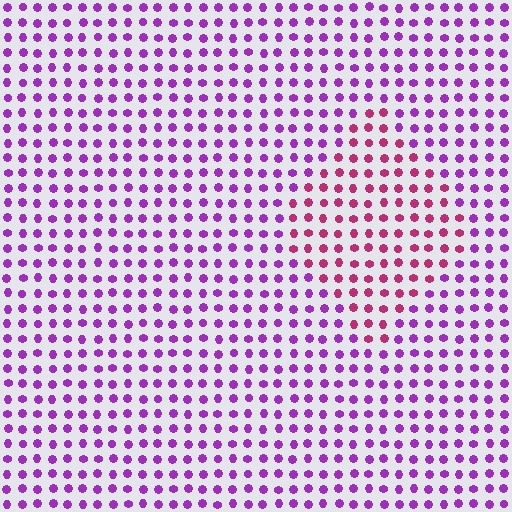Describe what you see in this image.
The image is filled with small purple elements in a uniform arrangement. A diamond-shaped region is visible where the elements are tinted to a slightly different hue, forming a subtle color boundary.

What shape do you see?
I see a diamond.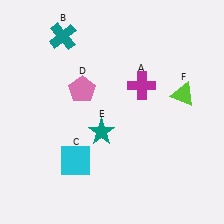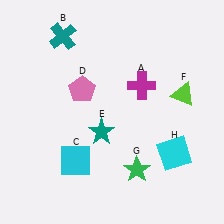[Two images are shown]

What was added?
A green star (G), a cyan square (H) were added in Image 2.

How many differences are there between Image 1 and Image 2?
There are 2 differences between the two images.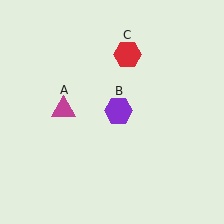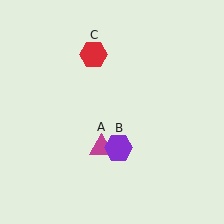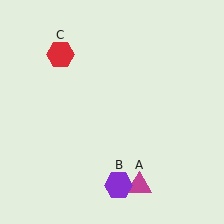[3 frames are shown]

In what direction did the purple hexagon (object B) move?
The purple hexagon (object B) moved down.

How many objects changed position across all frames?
3 objects changed position: magenta triangle (object A), purple hexagon (object B), red hexagon (object C).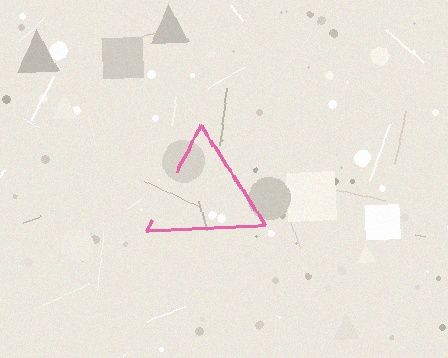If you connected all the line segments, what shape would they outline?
They would outline a triangle.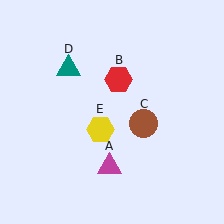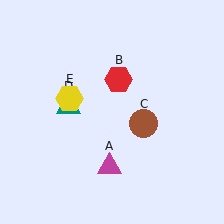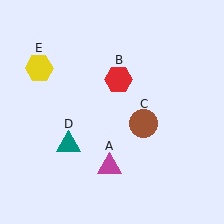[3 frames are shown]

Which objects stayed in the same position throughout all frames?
Magenta triangle (object A) and red hexagon (object B) and brown circle (object C) remained stationary.